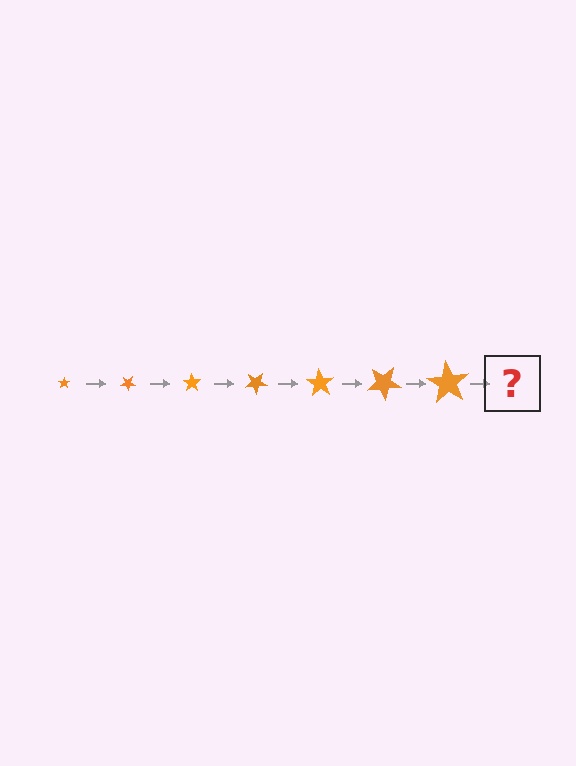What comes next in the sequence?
The next element should be a star, larger than the previous one and rotated 245 degrees from the start.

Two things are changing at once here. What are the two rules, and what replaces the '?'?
The two rules are that the star grows larger each step and it rotates 35 degrees each step. The '?' should be a star, larger than the previous one and rotated 245 degrees from the start.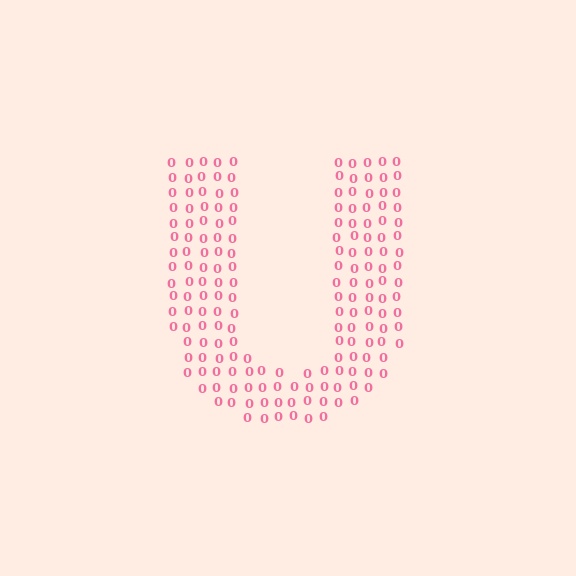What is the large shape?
The large shape is the letter U.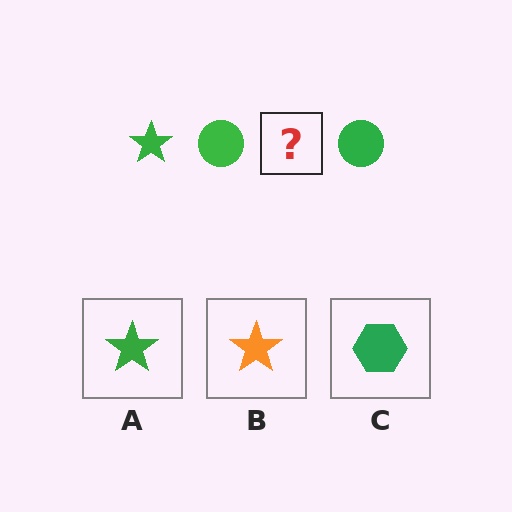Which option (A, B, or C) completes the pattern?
A.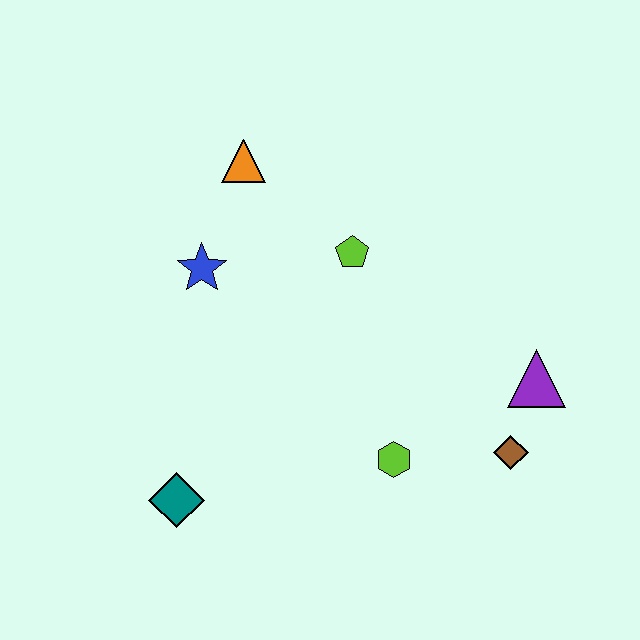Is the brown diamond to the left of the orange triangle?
No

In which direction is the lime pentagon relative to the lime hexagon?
The lime pentagon is above the lime hexagon.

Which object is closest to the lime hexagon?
The brown diamond is closest to the lime hexagon.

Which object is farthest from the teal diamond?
The purple triangle is farthest from the teal diamond.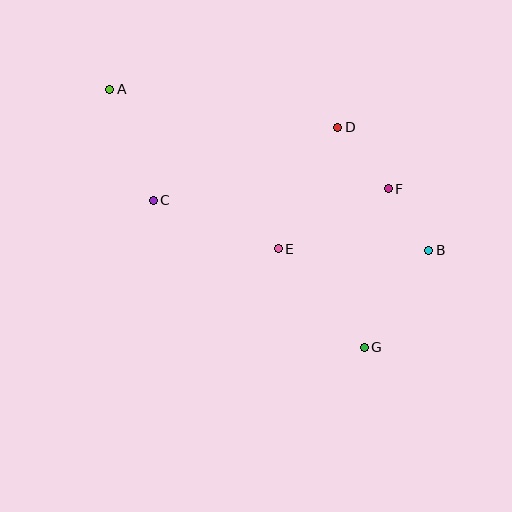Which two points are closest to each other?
Points B and F are closest to each other.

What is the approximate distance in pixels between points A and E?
The distance between A and E is approximately 232 pixels.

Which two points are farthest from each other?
Points A and G are farthest from each other.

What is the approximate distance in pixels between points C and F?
The distance between C and F is approximately 235 pixels.